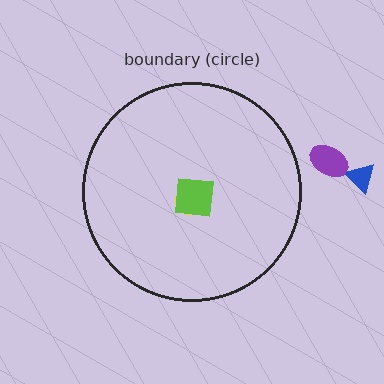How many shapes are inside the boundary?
2 inside, 2 outside.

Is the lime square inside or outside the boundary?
Inside.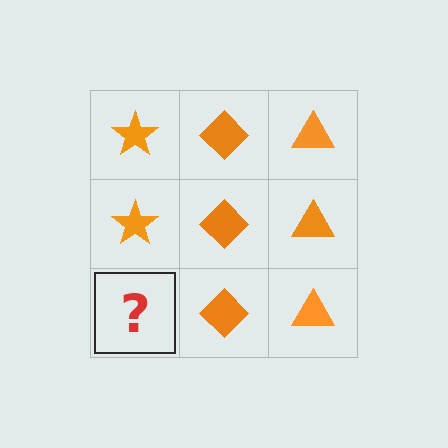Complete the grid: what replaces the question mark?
The question mark should be replaced with an orange star.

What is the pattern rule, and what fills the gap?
The rule is that each column has a consistent shape. The gap should be filled with an orange star.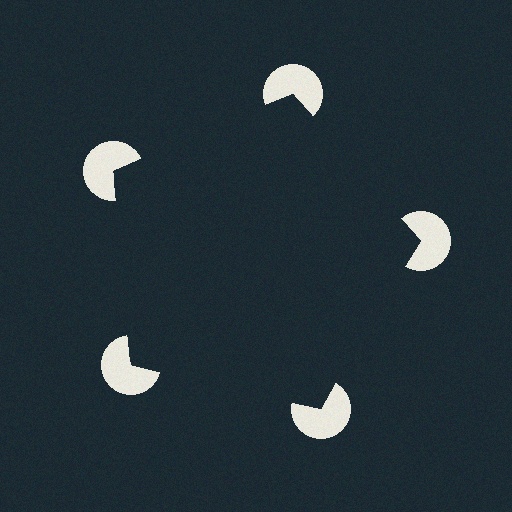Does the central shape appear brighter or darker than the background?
It typically appears slightly darker than the background, even though no actual brightness change is drawn.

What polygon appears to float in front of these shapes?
An illusory pentagon — its edges are inferred from the aligned wedge cuts in the pac-man discs, not physically drawn.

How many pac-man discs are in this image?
There are 5 — one at each vertex of the illusory pentagon.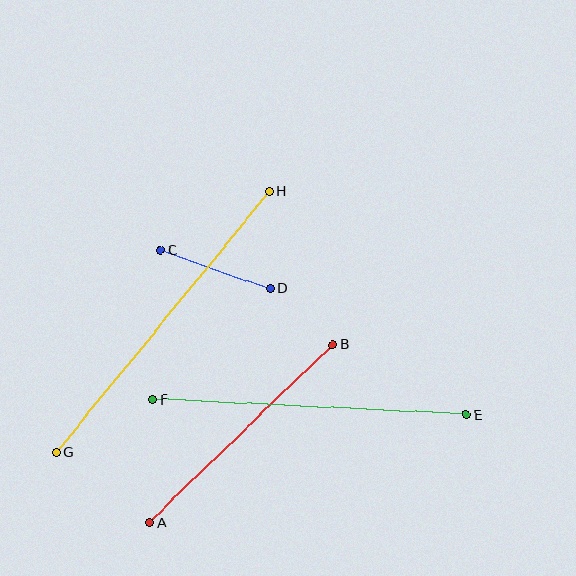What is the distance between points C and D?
The distance is approximately 117 pixels.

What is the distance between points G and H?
The distance is approximately 336 pixels.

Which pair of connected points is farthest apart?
Points G and H are farthest apart.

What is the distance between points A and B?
The distance is approximately 255 pixels.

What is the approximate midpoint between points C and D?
The midpoint is at approximately (215, 269) pixels.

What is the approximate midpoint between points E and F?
The midpoint is at approximately (310, 407) pixels.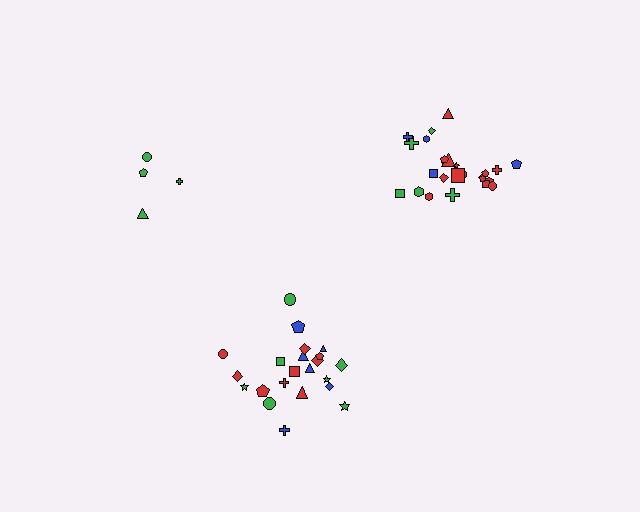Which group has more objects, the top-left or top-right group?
The top-right group.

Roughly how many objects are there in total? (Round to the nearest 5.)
Roughly 50 objects in total.